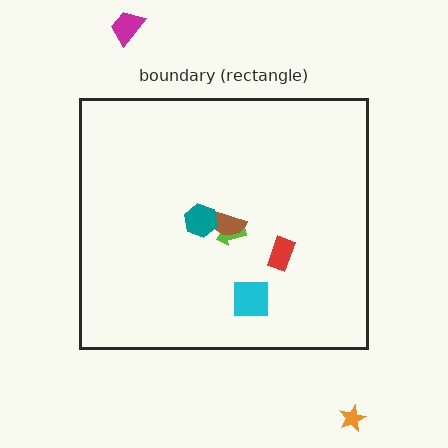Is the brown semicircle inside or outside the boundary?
Inside.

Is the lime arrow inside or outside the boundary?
Inside.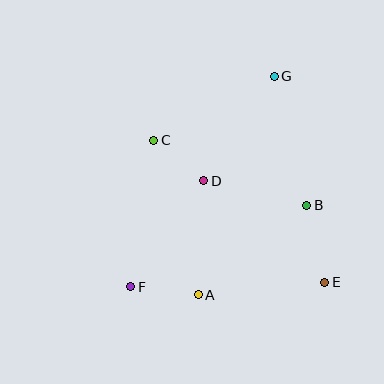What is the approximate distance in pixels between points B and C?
The distance between B and C is approximately 166 pixels.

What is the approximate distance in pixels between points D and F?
The distance between D and F is approximately 128 pixels.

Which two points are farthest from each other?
Points F and G are farthest from each other.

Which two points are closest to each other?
Points C and D are closest to each other.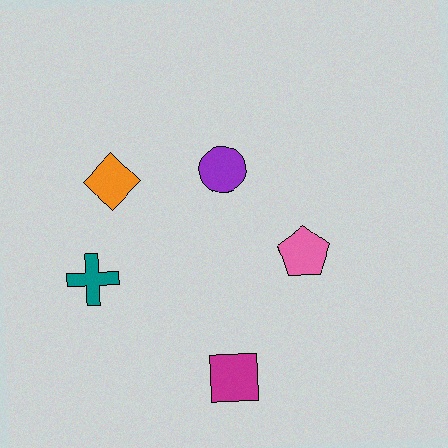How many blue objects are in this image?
There are no blue objects.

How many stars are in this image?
There are no stars.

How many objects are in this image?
There are 5 objects.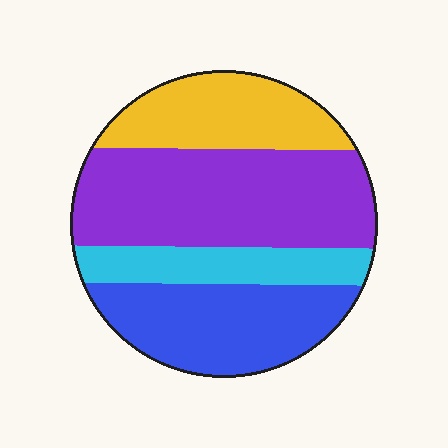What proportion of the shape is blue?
Blue takes up between a quarter and a half of the shape.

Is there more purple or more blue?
Purple.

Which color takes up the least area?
Cyan, at roughly 15%.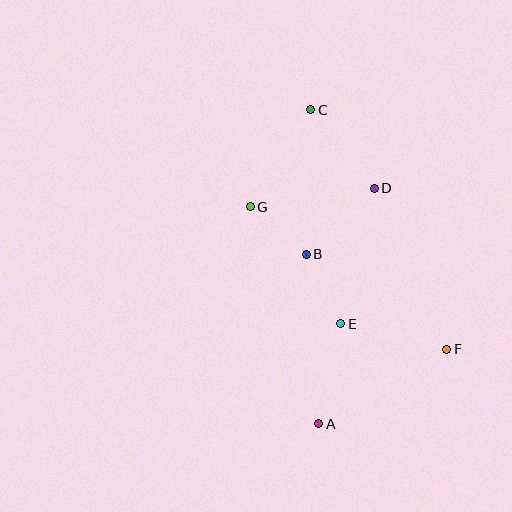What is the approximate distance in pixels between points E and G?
The distance between E and G is approximately 148 pixels.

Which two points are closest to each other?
Points B and G are closest to each other.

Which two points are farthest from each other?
Points A and C are farthest from each other.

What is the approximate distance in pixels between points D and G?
The distance between D and G is approximately 126 pixels.